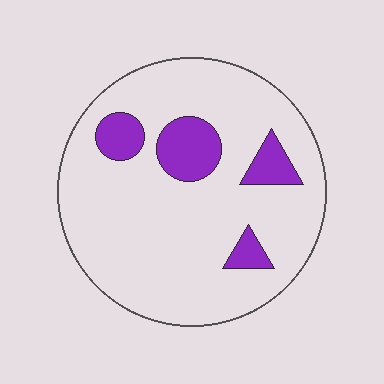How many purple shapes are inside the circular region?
4.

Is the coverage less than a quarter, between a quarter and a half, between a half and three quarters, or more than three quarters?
Less than a quarter.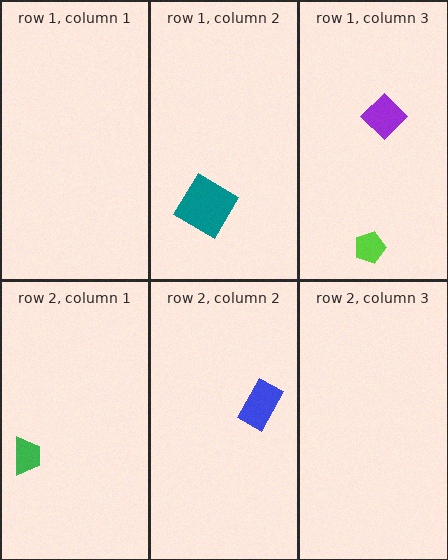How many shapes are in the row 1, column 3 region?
2.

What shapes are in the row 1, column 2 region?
The teal diamond.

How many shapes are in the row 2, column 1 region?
1.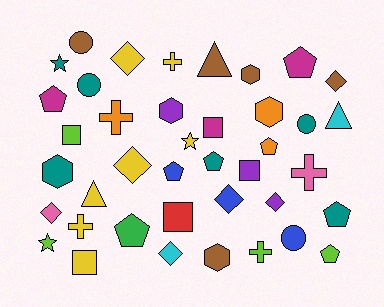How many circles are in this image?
There are 4 circles.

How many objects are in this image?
There are 40 objects.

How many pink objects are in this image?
There are 2 pink objects.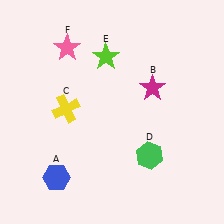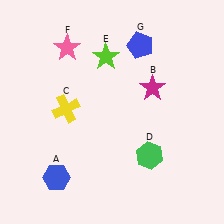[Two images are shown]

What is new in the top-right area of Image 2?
A blue pentagon (G) was added in the top-right area of Image 2.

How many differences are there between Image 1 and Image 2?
There is 1 difference between the two images.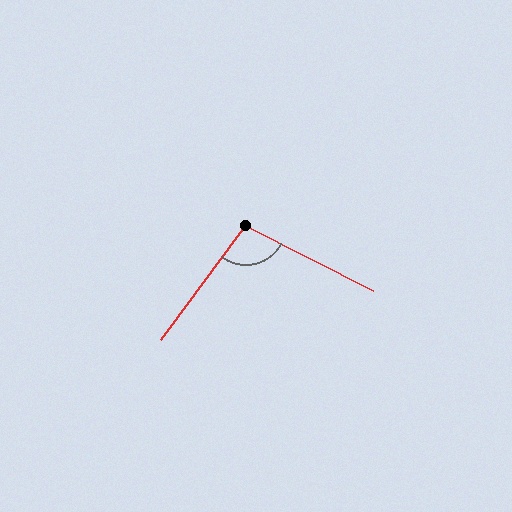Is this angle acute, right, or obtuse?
It is obtuse.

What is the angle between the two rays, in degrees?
Approximately 99 degrees.